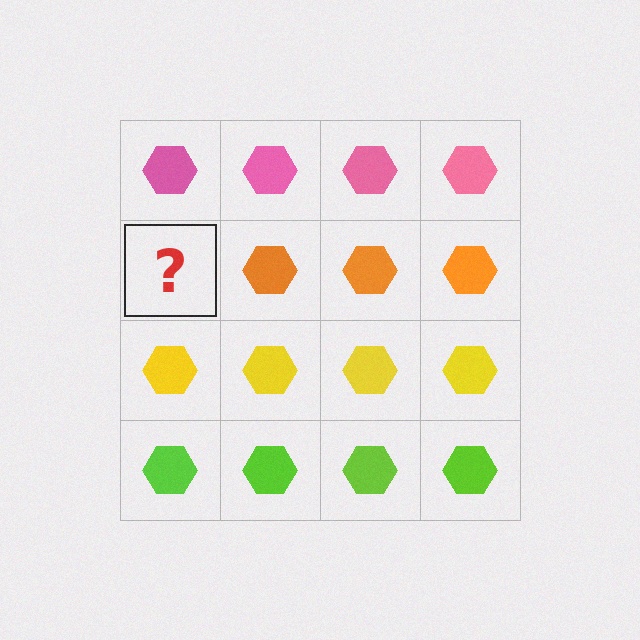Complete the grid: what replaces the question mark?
The question mark should be replaced with an orange hexagon.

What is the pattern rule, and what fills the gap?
The rule is that each row has a consistent color. The gap should be filled with an orange hexagon.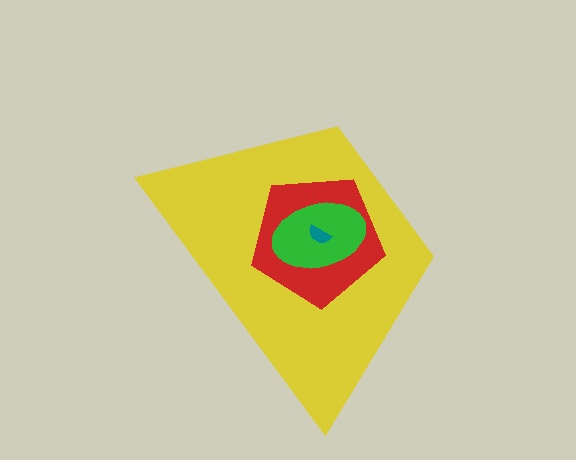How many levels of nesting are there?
4.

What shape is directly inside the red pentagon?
The green ellipse.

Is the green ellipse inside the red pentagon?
Yes.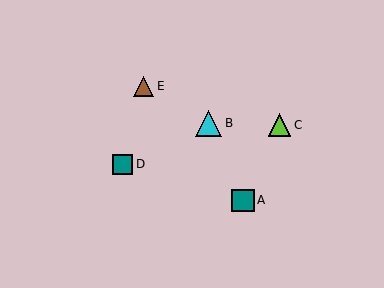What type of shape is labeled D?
Shape D is a teal square.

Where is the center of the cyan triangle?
The center of the cyan triangle is at (209, 123).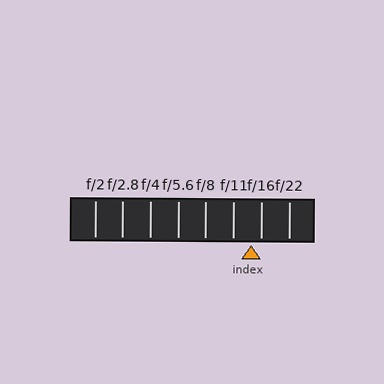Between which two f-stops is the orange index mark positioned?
The index mark is between f/11 and f/16.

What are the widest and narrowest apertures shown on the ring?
The widest aperture shown is f/2 and the narrowest is f/22.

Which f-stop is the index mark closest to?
The index mark is closest to f/16.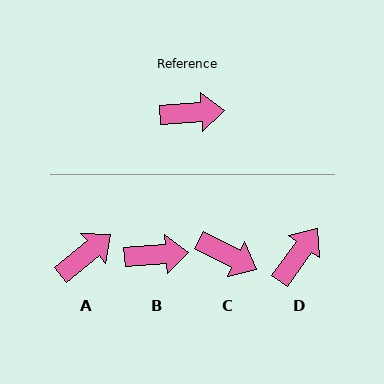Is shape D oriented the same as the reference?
No, it is off by about 50 degrees.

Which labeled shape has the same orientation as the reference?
B.